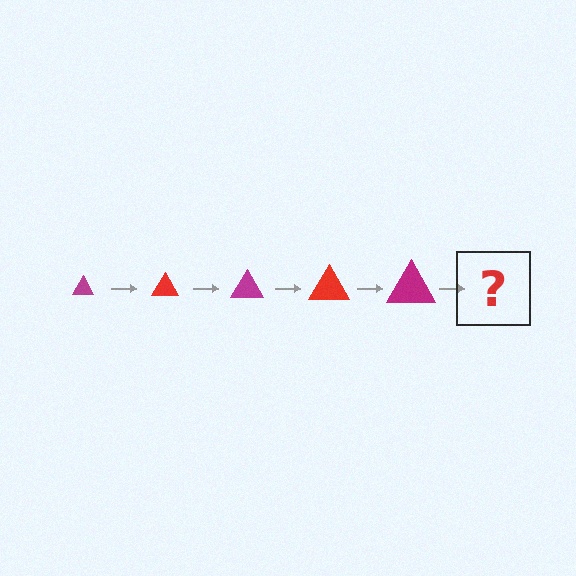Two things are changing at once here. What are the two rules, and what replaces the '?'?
The two rules are that the triangle grows larger each step and the color cycles through magenta and red. The '?' should be a red triangle, larger than the previous one.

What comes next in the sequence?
The next element should be a red triangle, larger than the previous one.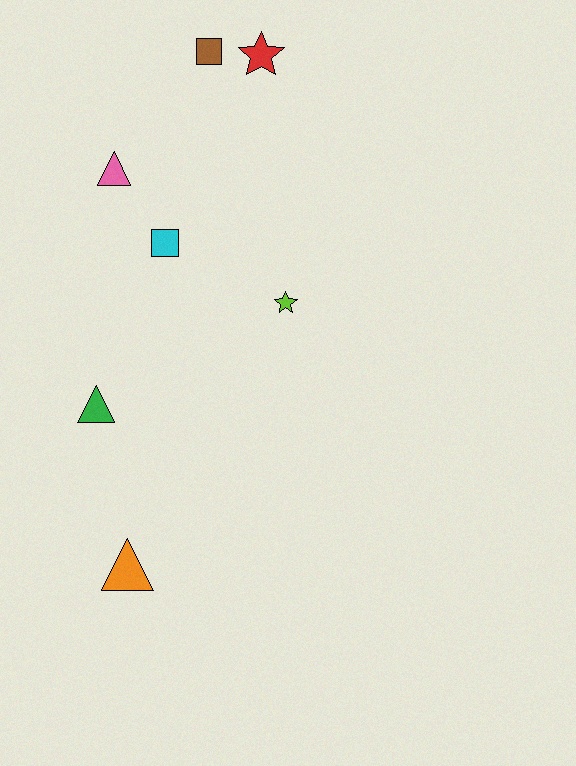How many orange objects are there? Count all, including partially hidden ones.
There is 1 orange object.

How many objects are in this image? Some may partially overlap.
There are 7 objects.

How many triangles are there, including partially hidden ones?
There are 3 triangles.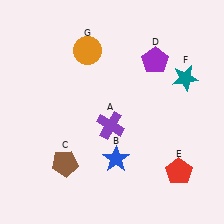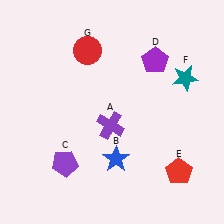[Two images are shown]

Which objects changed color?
C changed from brown to purple. G changed from orange to red.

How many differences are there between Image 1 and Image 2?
There are 2 differences between the two images.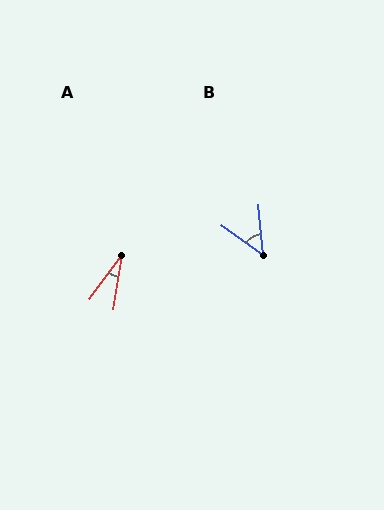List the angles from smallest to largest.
A (27°), B (49°).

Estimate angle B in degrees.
Approximately 49 degrees.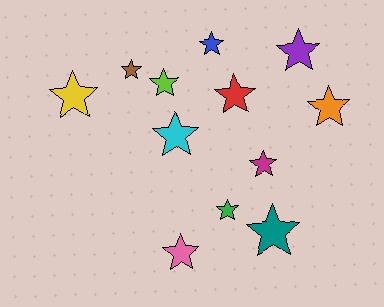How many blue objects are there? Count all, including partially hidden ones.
There is 1 blue object.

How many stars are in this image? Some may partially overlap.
There are 12 stars.